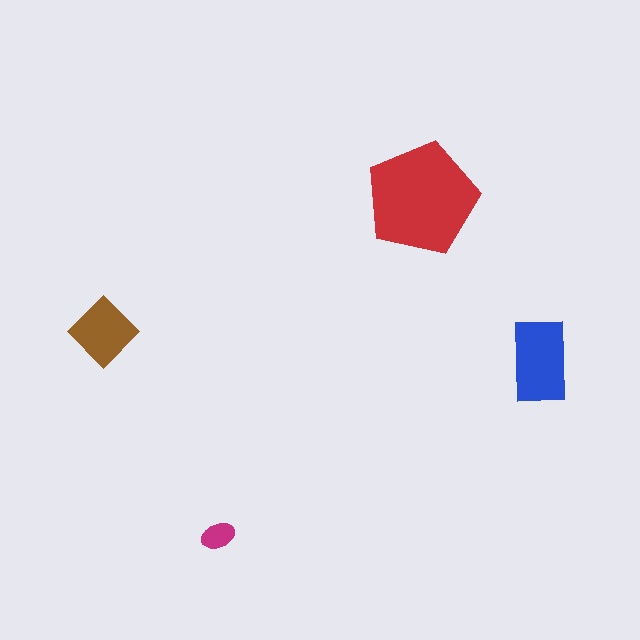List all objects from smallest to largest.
The magenta ellipse, the brown diamond, the blue rectangle, the red pentagon.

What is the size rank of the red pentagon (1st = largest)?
1st.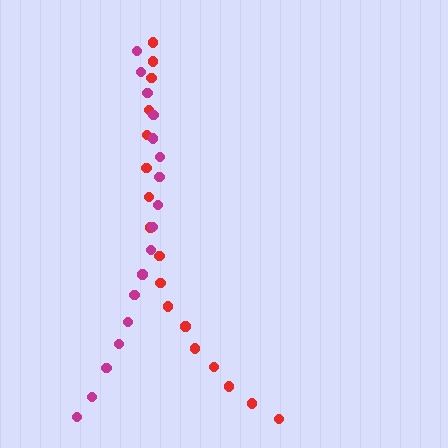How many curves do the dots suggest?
There are 2 distinct paths.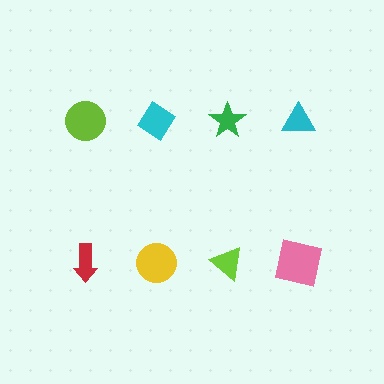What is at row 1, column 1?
A lime circle.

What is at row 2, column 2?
A yellow circle.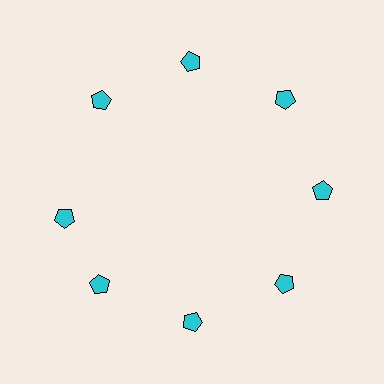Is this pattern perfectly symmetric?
No. The 8 cyan pentagons are arranged in a ring, but one element near the 9 o'clock position is rotated out of alignment along the ring, breaking the 8-fold rotational symmetry.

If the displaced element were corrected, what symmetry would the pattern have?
It would have 8-fold rotational symmetry — the pattern would map onto itself every 45 degrees.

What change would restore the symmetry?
The symmetry would be restored by rotating it back into even spacing with its neighbors so that all 8 pentagons sit at equal angles and equal distance from the center.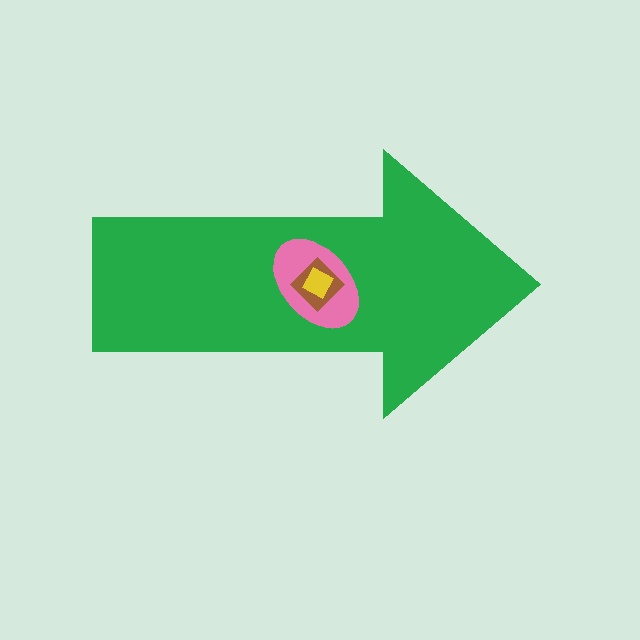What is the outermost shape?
The green arrow.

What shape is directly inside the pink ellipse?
The brown diamond.